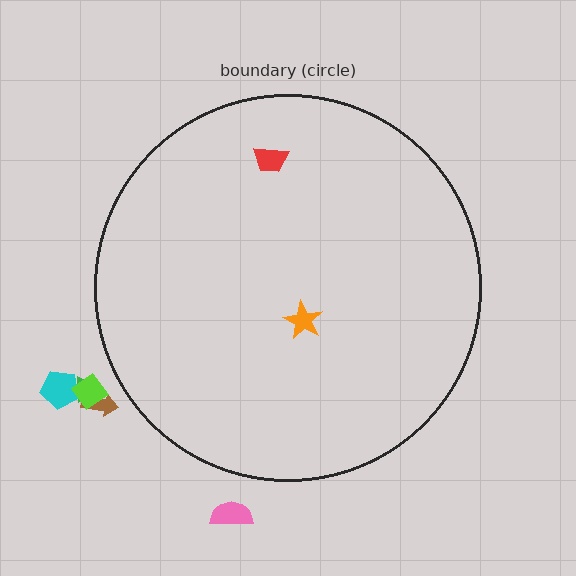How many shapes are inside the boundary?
2 inside, 5 outside.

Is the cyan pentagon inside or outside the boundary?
Outside.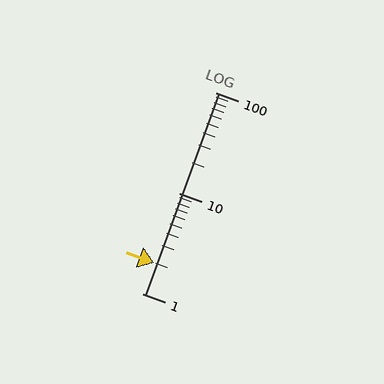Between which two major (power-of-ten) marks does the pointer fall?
The pointer is between 1 and 10.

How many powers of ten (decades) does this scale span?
The scale spans 2 decades, from 1 to 100.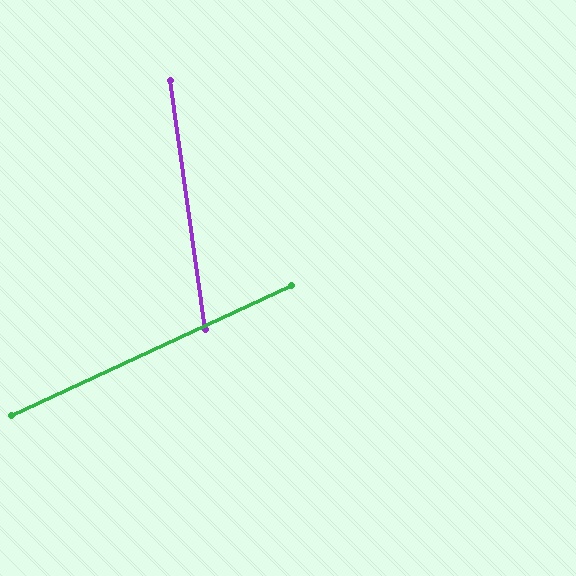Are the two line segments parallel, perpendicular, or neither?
Neither parallel nor perpendicular — they differ by about 73°.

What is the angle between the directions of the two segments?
Approximately 73 degrees.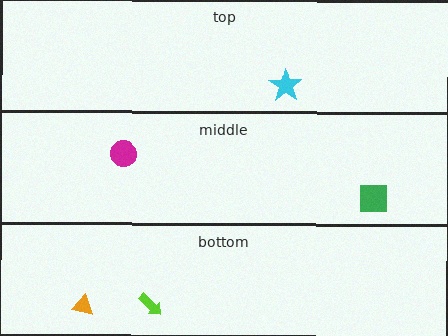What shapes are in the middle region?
The green square, the magenta circle.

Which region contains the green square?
The middle region.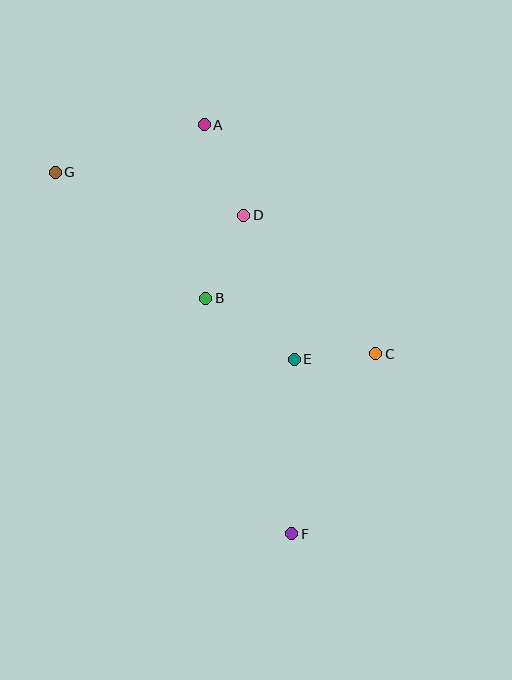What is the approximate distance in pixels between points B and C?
The distance between B and C is approximately 179 pixels.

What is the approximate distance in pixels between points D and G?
The distance between D and G is approximately 193 pixels.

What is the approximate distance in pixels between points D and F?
The distance between D and F is approximately 322 pixels.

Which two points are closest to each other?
Points C and E are closest to each other.